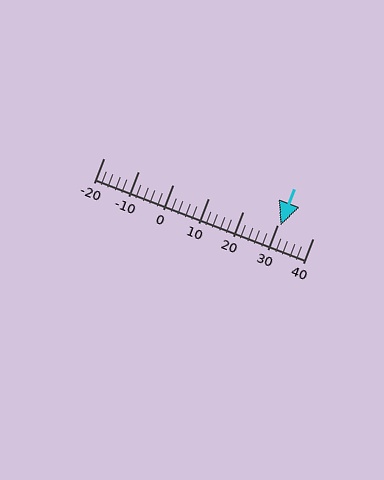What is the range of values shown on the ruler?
The ruler shows values from -20 to 40.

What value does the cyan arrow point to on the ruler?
The cyan arrow points to approximately 31.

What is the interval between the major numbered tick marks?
The major tick marks are spaced 10 units apart.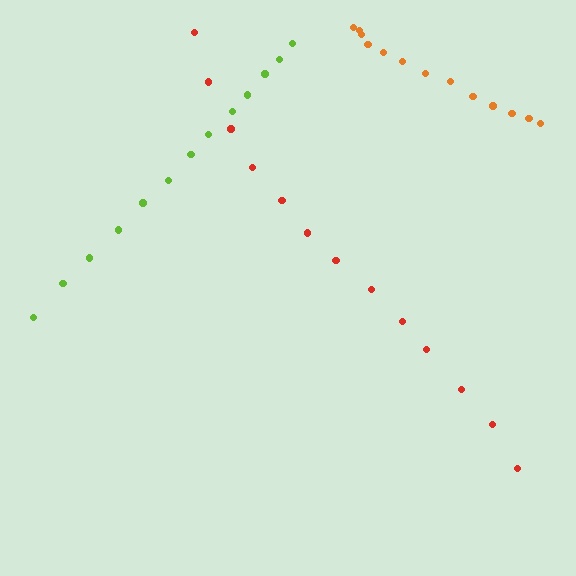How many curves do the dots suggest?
There are 3 distinct paths.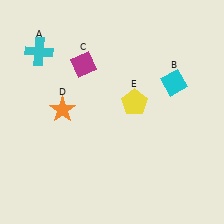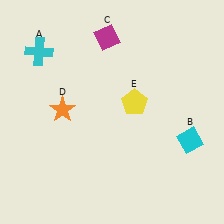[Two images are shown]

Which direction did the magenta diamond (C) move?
The magenta diamond (C) moved up.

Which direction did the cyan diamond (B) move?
The cyan diamond (B) moved down.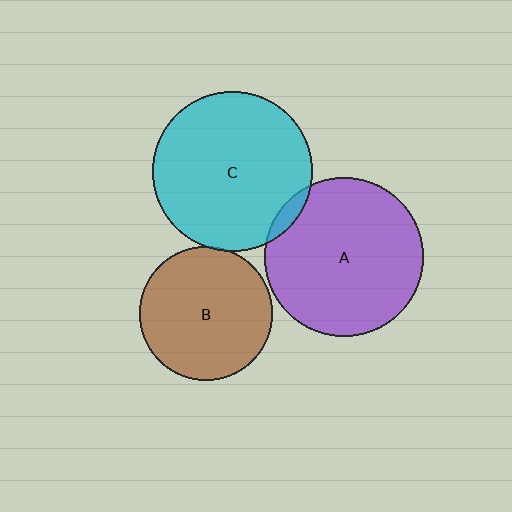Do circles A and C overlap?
Yes.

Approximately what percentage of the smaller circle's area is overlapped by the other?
Approximately 5%.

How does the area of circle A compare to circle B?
Approximately 1.4 times.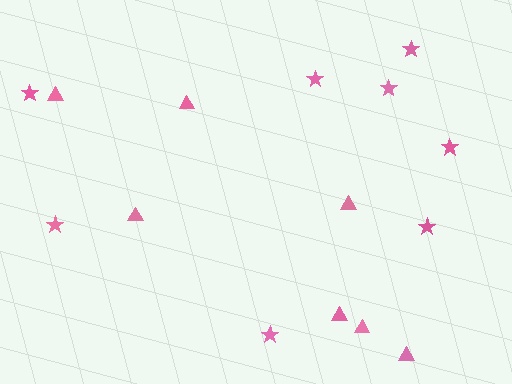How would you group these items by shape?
There are 2 groups: one group of triangles (7) and one group of stars (8).